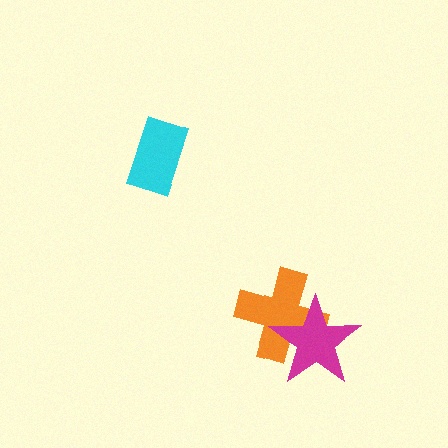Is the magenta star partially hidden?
No, no other shape covers it.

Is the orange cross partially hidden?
Yes, it is partially covered by another shape.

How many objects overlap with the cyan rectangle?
0 objects overlap with the cyan rectangle.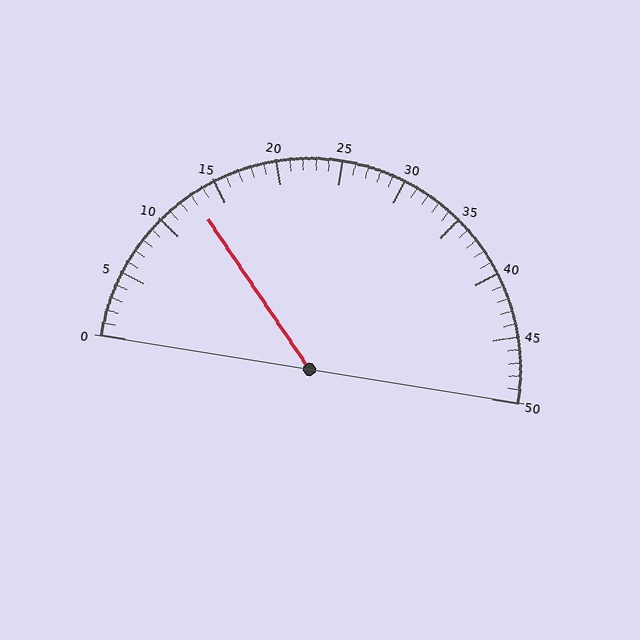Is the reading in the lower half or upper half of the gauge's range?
The reading is in the lower half of the range (0 to 50).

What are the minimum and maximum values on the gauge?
The gauge ranges from 0 to 50.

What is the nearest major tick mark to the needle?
The nearest major tick mark is 15.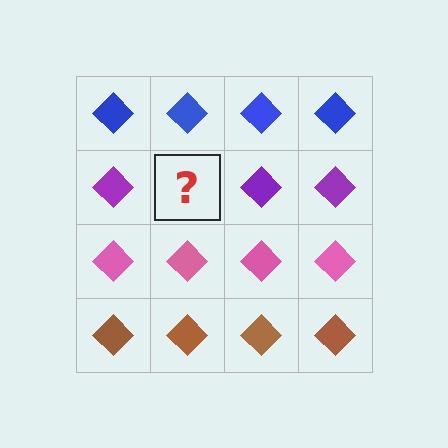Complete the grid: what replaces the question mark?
The question mark should be replaced with a purple diamond.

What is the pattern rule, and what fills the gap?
The rule is that each row has a consistent color. The gap should be filled with a purple diamond.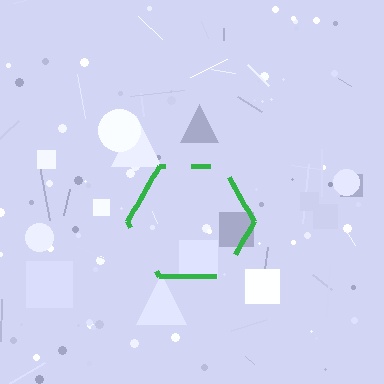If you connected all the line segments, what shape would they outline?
They would outline a hexagon.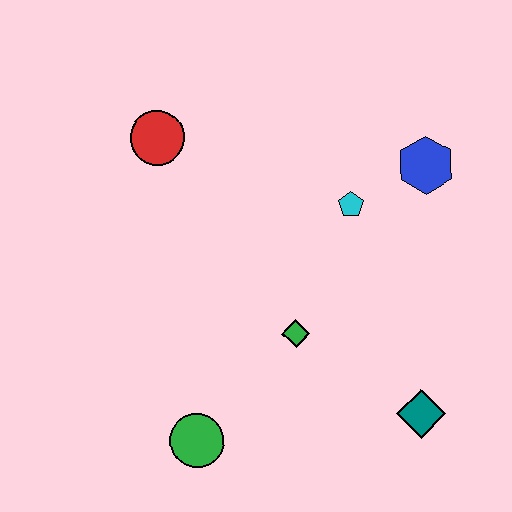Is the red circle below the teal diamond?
No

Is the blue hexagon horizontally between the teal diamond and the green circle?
No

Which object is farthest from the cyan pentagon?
The green circle is farthest from the cyan pentagon.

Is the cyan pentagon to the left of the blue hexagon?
Yes